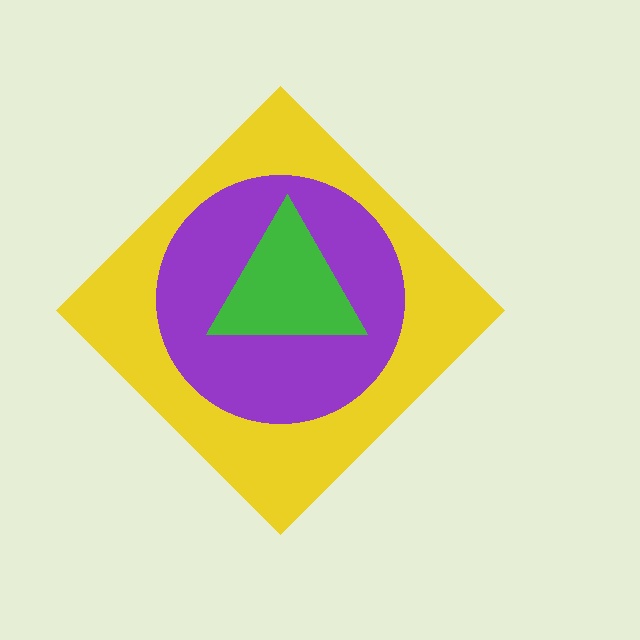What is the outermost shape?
The yellow diamond.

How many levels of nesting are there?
3.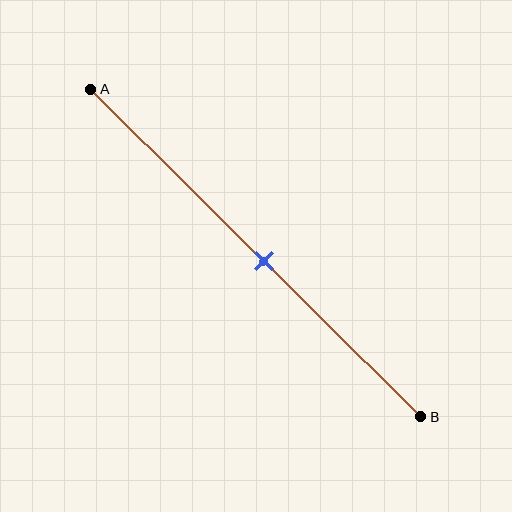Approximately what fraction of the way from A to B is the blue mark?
The blue mark is approximately 55% of the way from A to B.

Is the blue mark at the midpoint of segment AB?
Yes, the mark is approximately at the midpoint.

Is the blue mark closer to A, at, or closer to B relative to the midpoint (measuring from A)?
The blue mark is approximately at the midpoint of segment AB.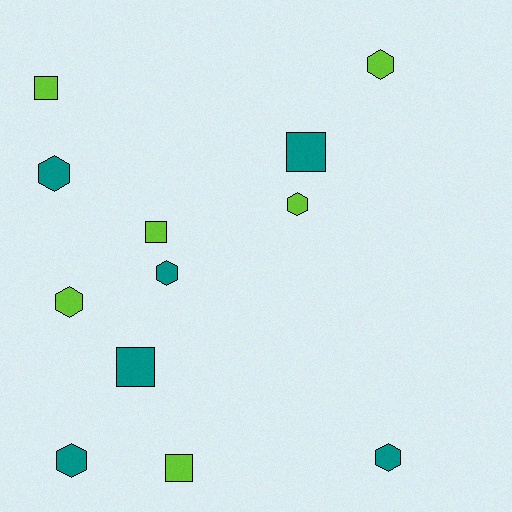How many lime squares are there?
There are 3 lime squares.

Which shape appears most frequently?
Hexagon, with 7 objects.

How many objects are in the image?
There are 12 objects.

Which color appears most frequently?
Lime, with 6 objects.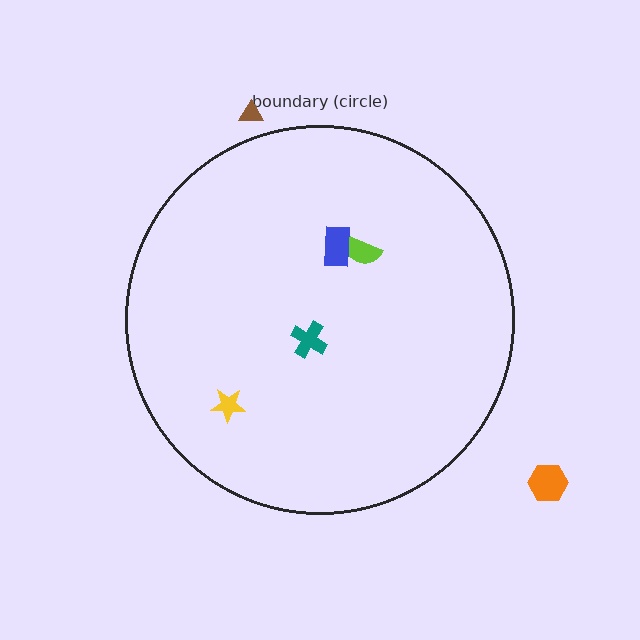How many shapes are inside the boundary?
4 inside, 2 outside.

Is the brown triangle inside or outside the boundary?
Outside.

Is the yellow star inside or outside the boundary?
Inside.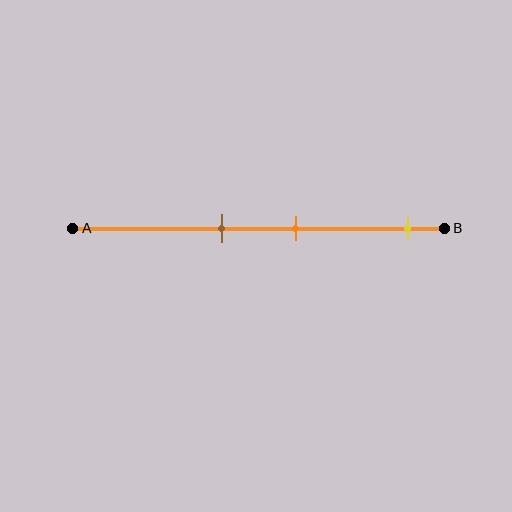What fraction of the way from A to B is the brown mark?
The brown mark is approximately 40% (0.4) of the way from A to B.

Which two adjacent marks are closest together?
The brown and orange marks are the closest adjacent pair.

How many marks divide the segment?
There are 3 marks dividing the segment.